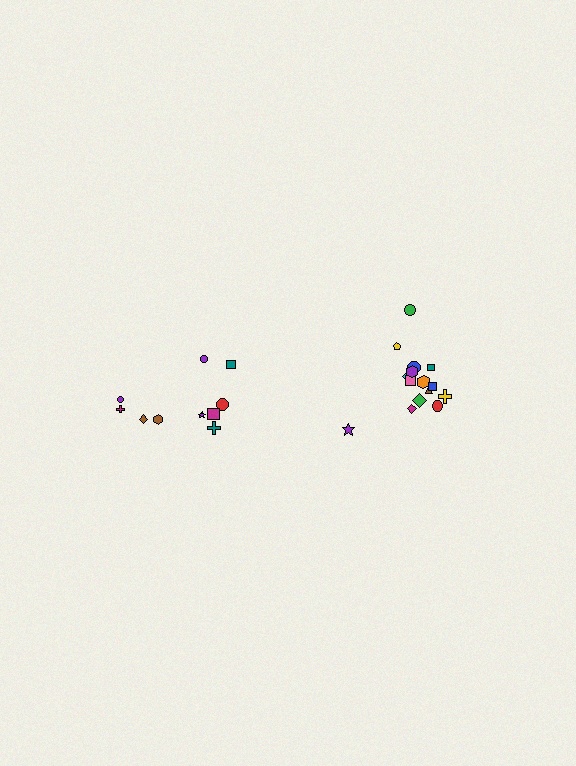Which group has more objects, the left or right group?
The right group.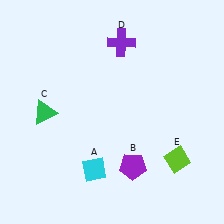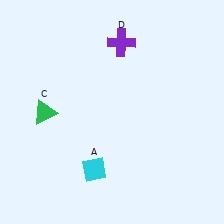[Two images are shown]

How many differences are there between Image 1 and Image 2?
There are 2 differences between the two images.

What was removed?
The lime diamond (E), the purple pentagon (B) were removed in Image 2.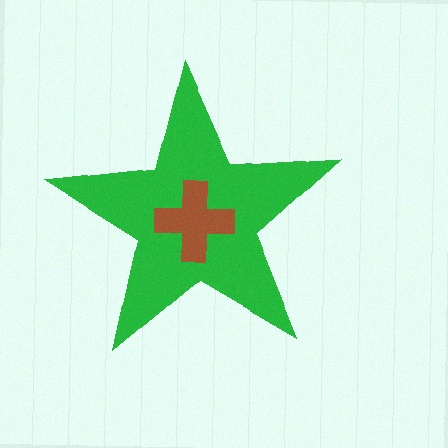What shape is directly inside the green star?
The brown cross.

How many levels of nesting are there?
2.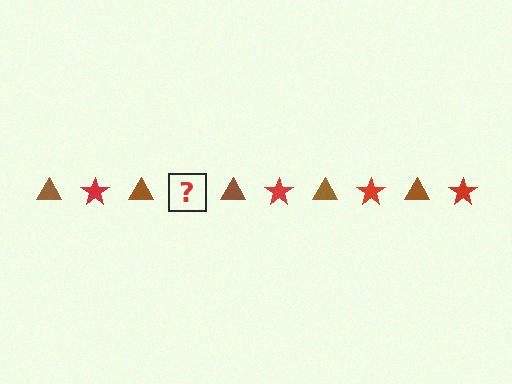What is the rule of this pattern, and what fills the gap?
The rule is that the pattern alternates between brown triangle and red star. The gap should be filled with a red star.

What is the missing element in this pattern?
The missing element is a red star.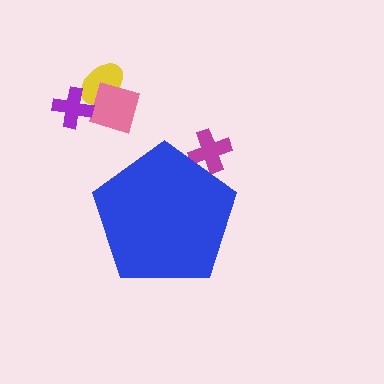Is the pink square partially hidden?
No, the pink square is fully visible.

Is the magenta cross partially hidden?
Yes, the magenta cross is partially hidden behind the blue pentagon.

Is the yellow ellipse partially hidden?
No, the yellow ellipse is fully visible.